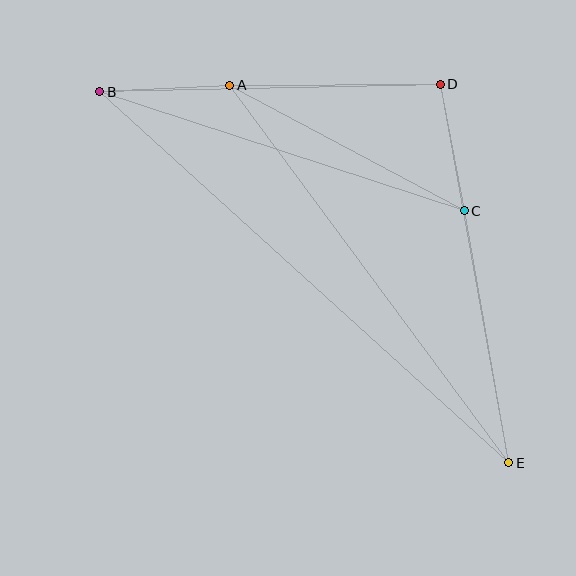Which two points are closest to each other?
Points C and D are closest to each other.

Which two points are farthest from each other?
Points B and E are farthest from each other.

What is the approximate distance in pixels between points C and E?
The distance between C and E is approximately 255 pixels.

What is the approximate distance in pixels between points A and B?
The distance between A and B is approximately 130 pixels.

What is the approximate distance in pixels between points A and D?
The distance between A and D is approximately 210 pixels.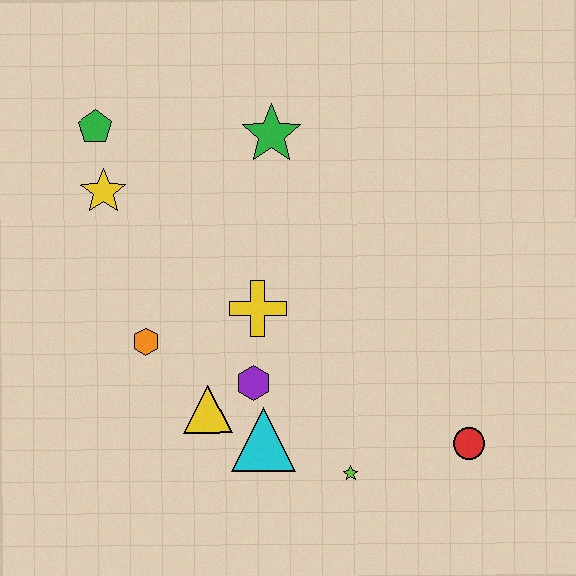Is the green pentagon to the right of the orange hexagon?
No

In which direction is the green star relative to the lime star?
The green star is above the lime star.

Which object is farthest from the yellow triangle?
The green pentagon is farthest from the yellow triangle.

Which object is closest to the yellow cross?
The purple hexagon is closest to the yellow cross.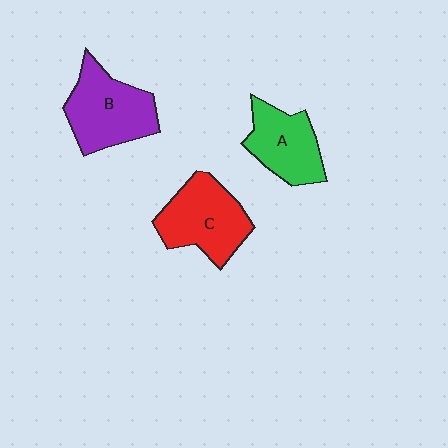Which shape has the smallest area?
Shape A (green).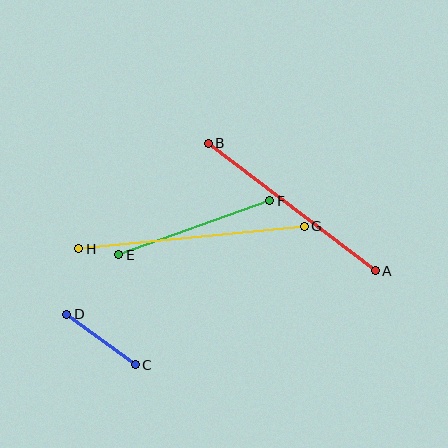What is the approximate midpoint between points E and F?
The midpoint is at approximately (194, 228) pixels.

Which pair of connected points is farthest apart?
Points G and H are farthest apart.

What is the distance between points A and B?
The distance is approximately 210 pixels.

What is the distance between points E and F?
The distance is approximately 160 pixels.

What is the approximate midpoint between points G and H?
The midpoint is at approximately (191, 237) pixels.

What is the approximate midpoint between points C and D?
The midpoint is at approximately (101, 339) pixels.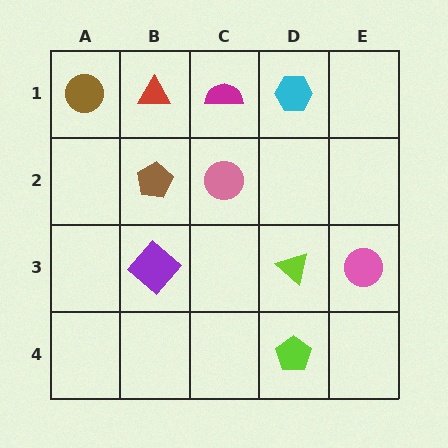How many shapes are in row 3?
3 shapes.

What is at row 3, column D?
A lime triangle.